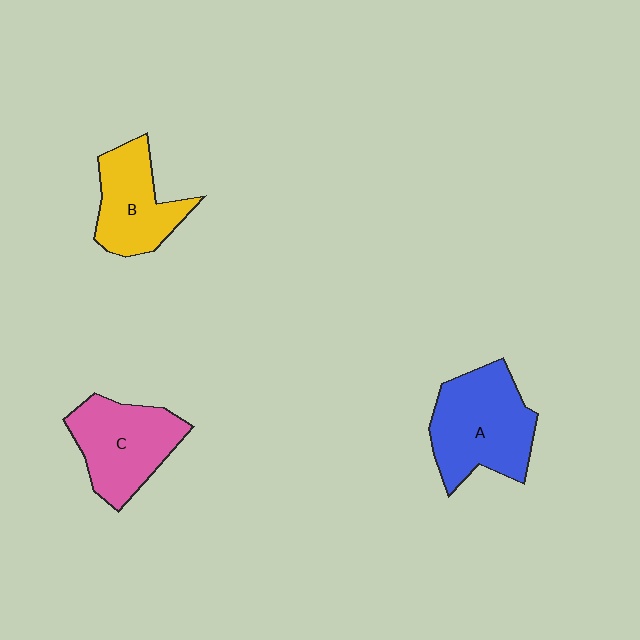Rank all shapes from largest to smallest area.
From largest to smallest: A (blue), C (pink), B (yellow).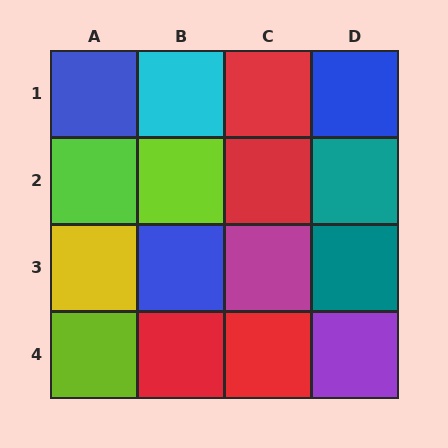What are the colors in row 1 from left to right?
Blue, cyan, red, blue.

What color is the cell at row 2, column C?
Red.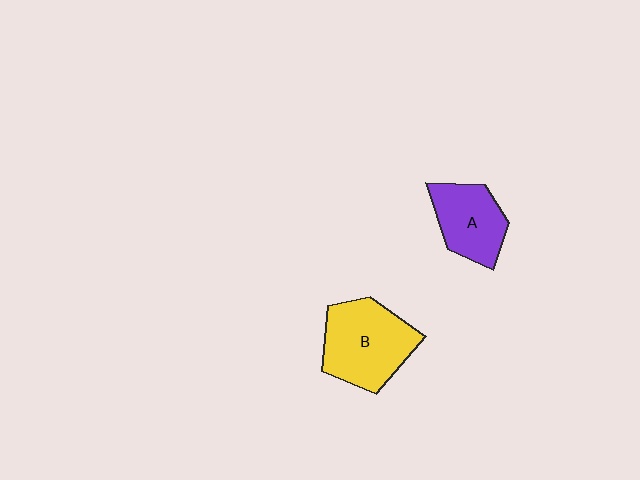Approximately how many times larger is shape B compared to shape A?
Approximately 1.4 times.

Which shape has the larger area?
Shape B (yellow).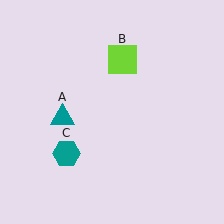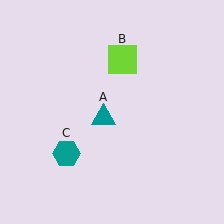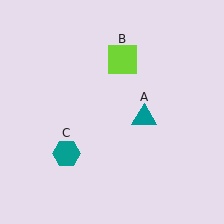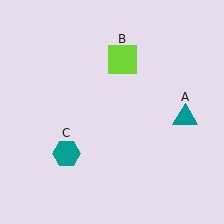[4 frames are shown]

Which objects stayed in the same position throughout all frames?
Lime square (object B) and teal hexagon (object C) remained stationary.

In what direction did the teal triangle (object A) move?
The teal triangle (object A) moved right.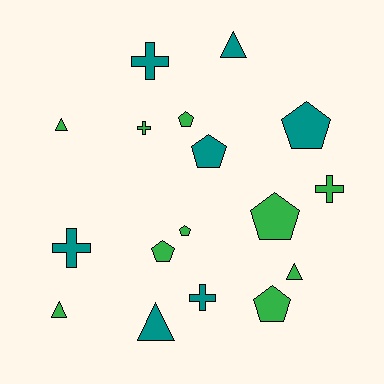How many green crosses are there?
There are 2 green crosses.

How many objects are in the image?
There are 17 objects.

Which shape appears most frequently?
Pentagon, with 7 objects.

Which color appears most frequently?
Green, with 10 objects.